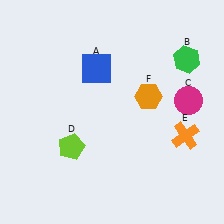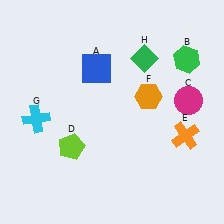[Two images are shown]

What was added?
A cyan cross (G), a green diamond (H) were added in Image 2.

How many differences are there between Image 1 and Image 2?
There are 2 differences between the two images.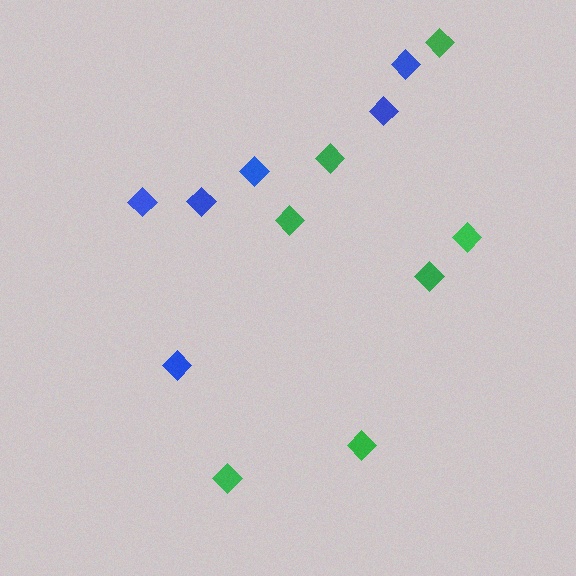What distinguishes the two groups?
There are 2 groups: one group of green diamonds (7) and one group of blue diamonds (6).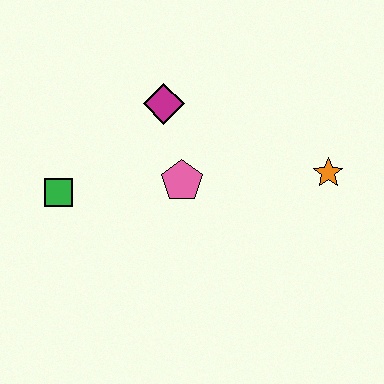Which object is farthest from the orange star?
The green square is farthest from the orange star.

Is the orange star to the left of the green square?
No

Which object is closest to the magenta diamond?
The pink pentagon is closest to the magenta diamond.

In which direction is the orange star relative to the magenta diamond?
The orange star is to the right of the magenta diamond.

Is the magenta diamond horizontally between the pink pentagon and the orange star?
No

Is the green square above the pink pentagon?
No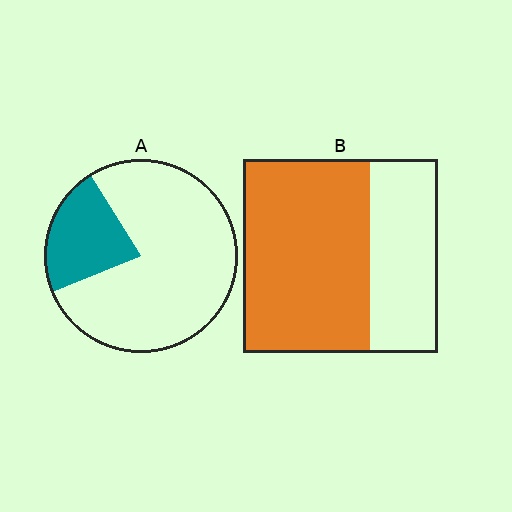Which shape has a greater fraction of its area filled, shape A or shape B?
Shape B.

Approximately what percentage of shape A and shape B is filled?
A is approximately 20% and B is approximately 65%.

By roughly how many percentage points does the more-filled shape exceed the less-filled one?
By roughly 45 percentage points (B over A).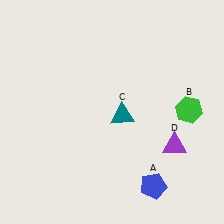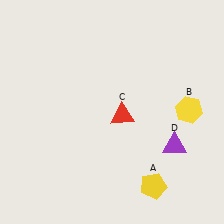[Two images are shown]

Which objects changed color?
A changed from blue to yellow. B changed from green to yellow. C changed from teal to red.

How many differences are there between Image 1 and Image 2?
There are 3 differences between the two images.